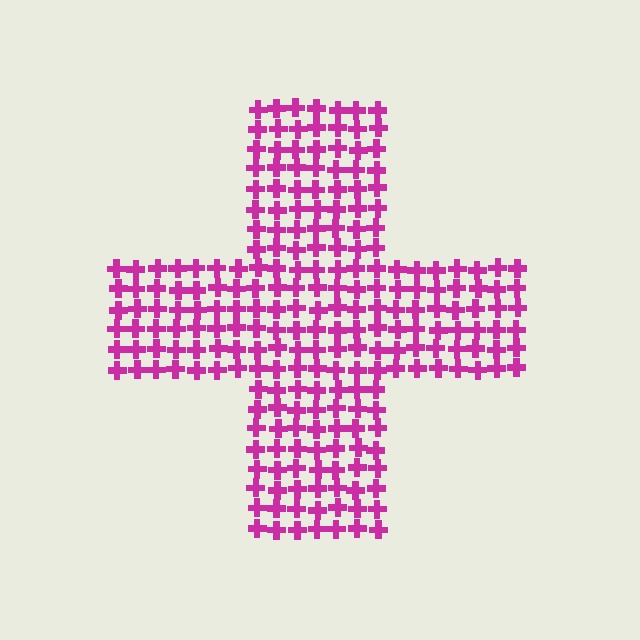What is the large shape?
The large shape is a cross.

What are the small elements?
The small elements are crosses.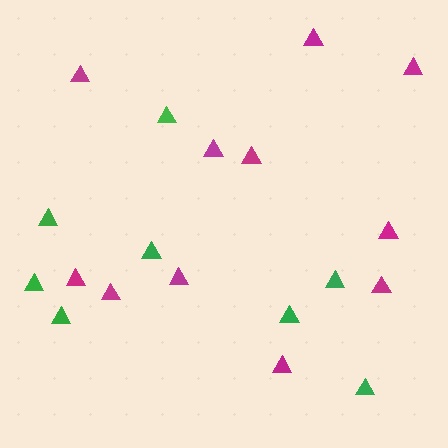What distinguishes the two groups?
There are 2 groups: one group of green triangles (8) and one group of magenta triangles (11).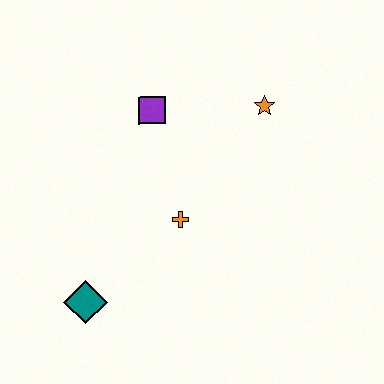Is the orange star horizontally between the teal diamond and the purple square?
No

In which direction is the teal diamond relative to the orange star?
The teal diamond is below the orange star.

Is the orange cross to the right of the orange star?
No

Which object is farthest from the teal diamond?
The orange star is farthest from the teal diamond.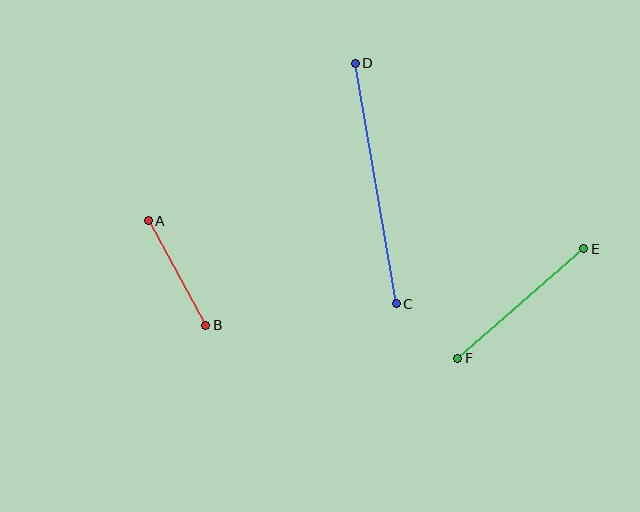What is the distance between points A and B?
The distance is approximately 119 pixels.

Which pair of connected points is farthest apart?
Points C and D are farthest apart.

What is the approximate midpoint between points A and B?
The midpoint is at approximately (177, 273) pixels.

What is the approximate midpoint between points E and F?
The midpoint is at approximately (521, 303) pixels.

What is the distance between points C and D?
The distance is approximately 244 pixels.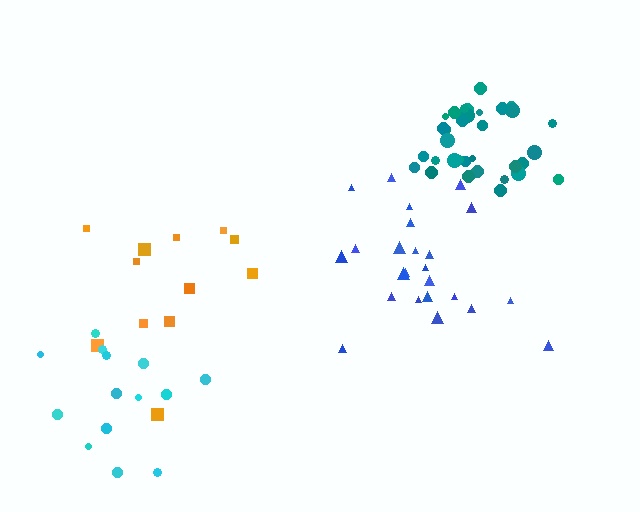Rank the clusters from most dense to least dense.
teal, blue, cyan, orange.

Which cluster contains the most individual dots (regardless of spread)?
Teal (34).